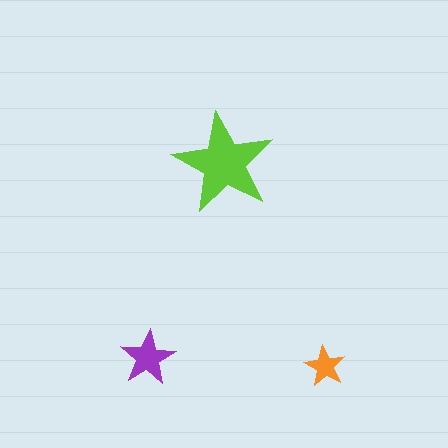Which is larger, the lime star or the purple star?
The lime one.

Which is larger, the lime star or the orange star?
The lime one.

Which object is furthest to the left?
The purple star is leftmost.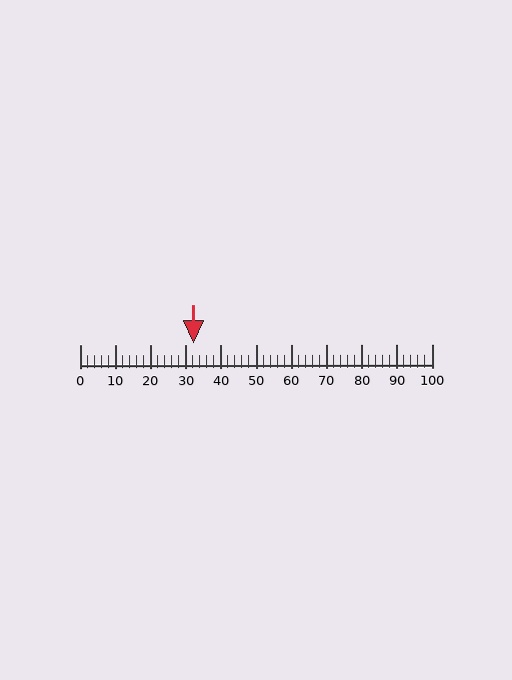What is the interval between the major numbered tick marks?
The major tick marks are spaced 10 units apart.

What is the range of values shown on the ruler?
The ruler shows values from 0 to 100.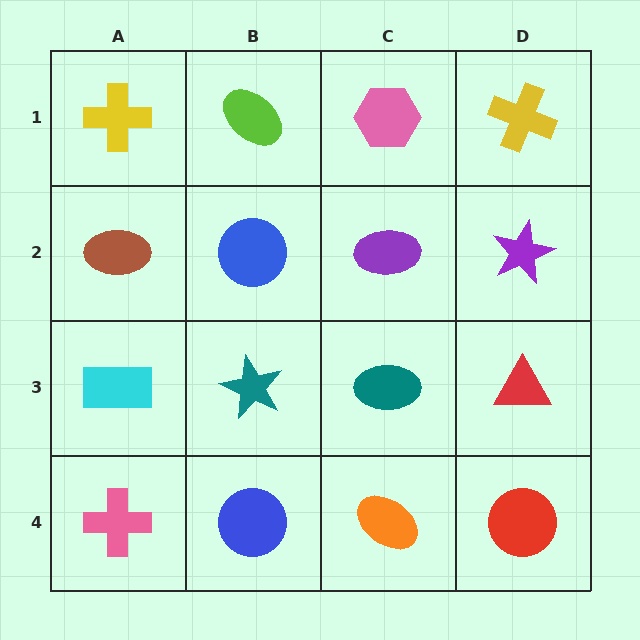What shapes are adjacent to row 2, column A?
A yellow cross (row 1, column A), a cyan rectangle (row 3, column A), a blue circle (row 2, column B).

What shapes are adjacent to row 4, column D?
A red triangle (row 3, column D), an orange ellipse (row 4, column C).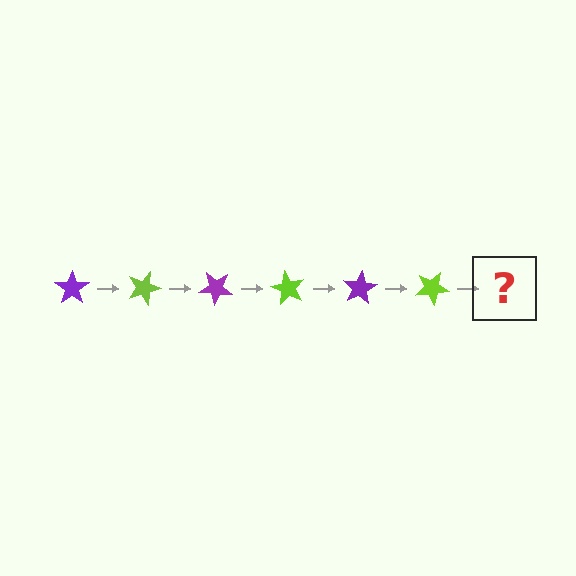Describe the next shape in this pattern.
It should be a purple star, rotated 120 degrees from the start.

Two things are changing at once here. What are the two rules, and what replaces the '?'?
The two rules are that it rotates 20 degrees each step and the color cycles through purple and lime. The '?' should be a purple star, rotated 120 degrees from the start.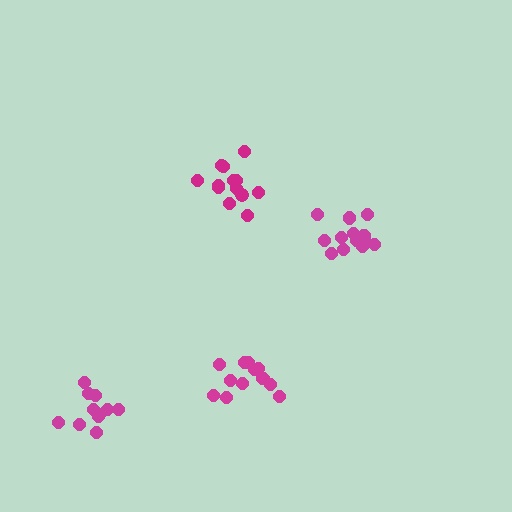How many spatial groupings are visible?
There are 4 spatial groupings.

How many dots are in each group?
Group 1: 11 dots, Group 2: 14 dots, Group 3: 13 dots, Group 4: 12 dots (50 total).